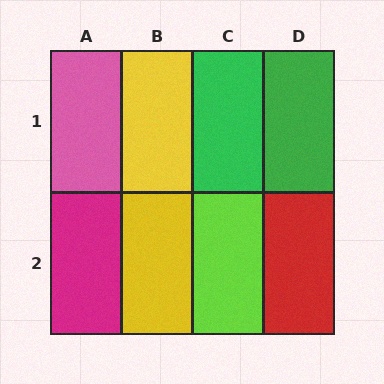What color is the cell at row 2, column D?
Red.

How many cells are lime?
1 cell is lime.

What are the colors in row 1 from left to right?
Pink, yellow, green, green.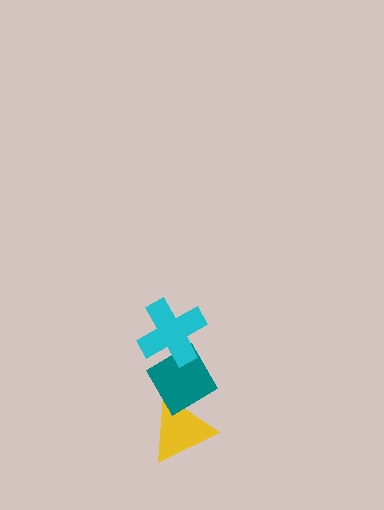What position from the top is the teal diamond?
The teal diamond is 2nd from the top.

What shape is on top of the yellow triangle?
The teal diamond is on top of the yellow triangle.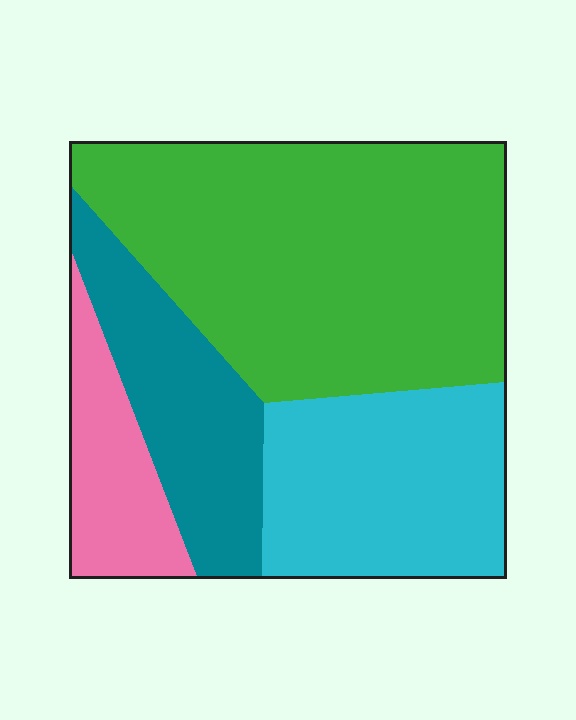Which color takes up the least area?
Pink, at roughly 10%.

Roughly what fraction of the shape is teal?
Teal takes up about one sixth (1/6) of the shape.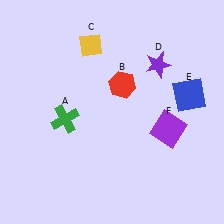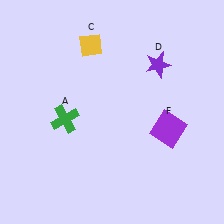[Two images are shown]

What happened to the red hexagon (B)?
The red hexagon (B) was removed in Image 2. It was in the top-right area of Image 1.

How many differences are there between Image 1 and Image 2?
There are 2 differences between the two images.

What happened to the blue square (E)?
The blue square (E) was removed in Image 2. It was in the top-right area of Image 1.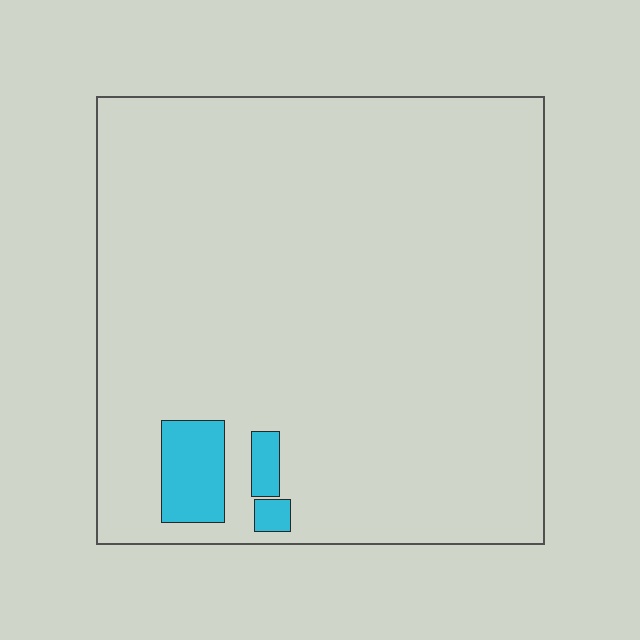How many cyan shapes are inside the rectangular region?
3.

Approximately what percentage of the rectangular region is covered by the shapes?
Approximately 5%.